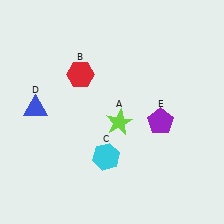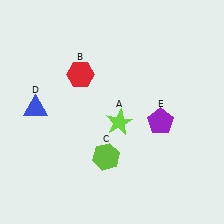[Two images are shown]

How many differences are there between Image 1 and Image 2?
There is 1 difference between the two images.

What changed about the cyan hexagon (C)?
In Image 1, C is cyan. In Image 2, it changed to lime.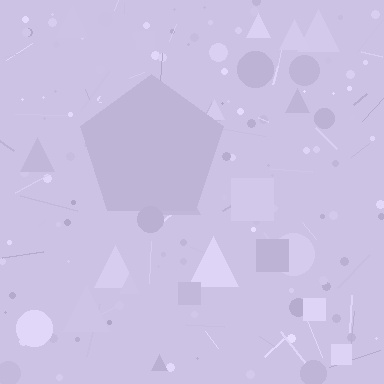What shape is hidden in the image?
A pentagon is hidden in the image.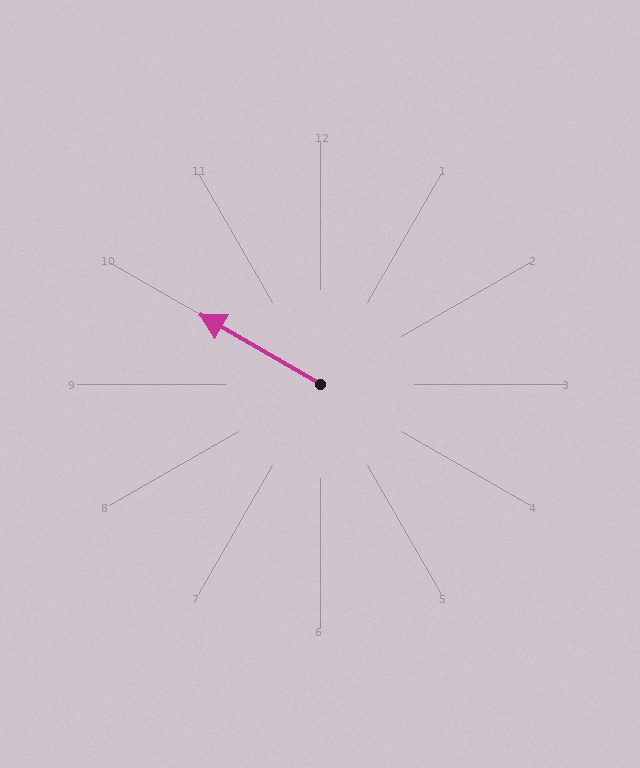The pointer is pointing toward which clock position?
Roughly 10 o'clock.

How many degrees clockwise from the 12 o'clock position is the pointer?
Approximately 300 degrees.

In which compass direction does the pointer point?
Northwest.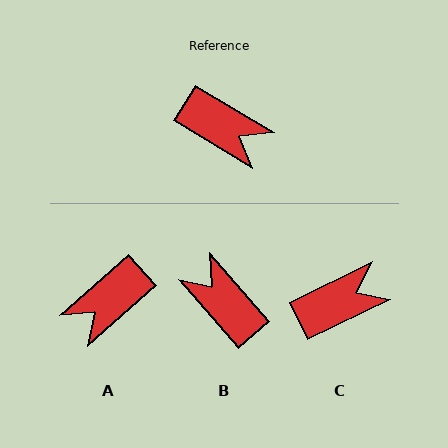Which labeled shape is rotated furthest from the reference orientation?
B, about 162 degrees away.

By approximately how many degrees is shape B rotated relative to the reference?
Approximately 162 degrees counter-clockwise.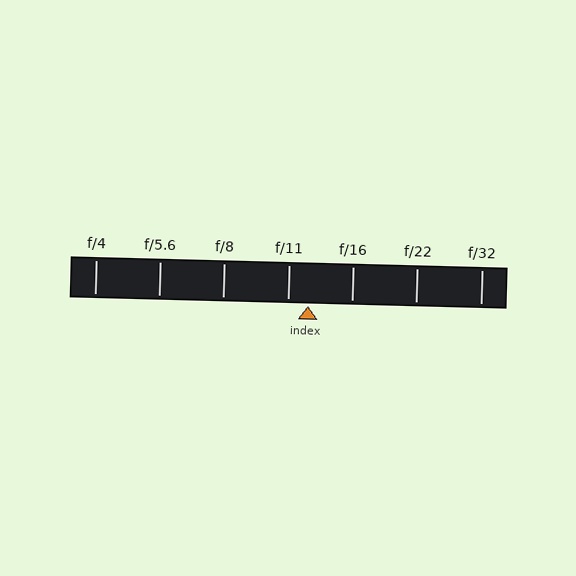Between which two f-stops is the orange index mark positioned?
The index mark is between f/11 and f/16.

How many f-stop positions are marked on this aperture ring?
There are 7 f-stop positions marked.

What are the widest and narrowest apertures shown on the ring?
The widest aperture shown is f/4 and the narrowest is f/32.